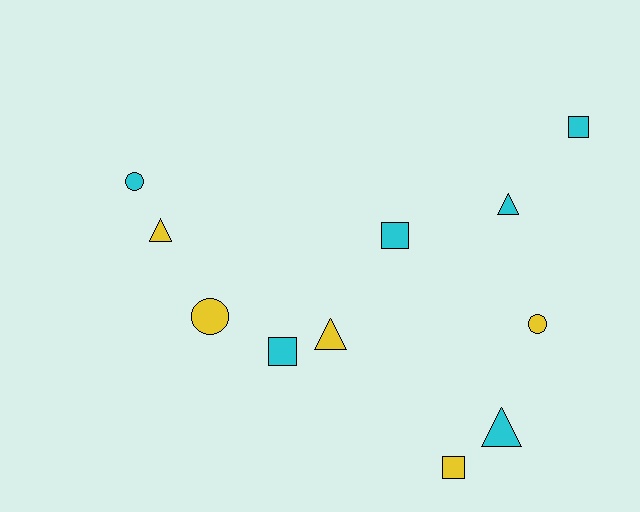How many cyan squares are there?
There are 3 cyan squares.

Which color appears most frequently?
Cyan, with 6 objects.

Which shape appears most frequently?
Square, with 4 objects.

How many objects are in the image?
There are 11 objects.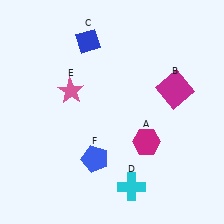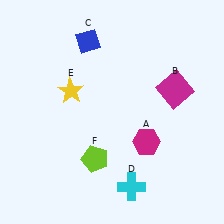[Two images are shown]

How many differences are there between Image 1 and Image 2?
There are 2 differences between the two images.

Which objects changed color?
E changed from pink to yellow. F changed from blue to lime.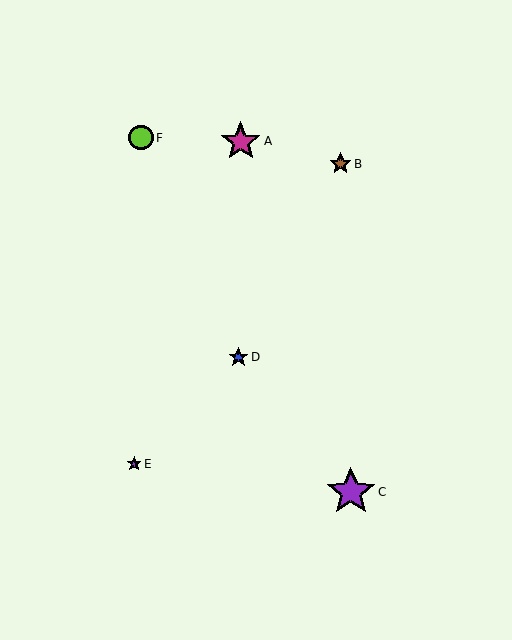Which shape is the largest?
The purple star (labeled C) is the largest.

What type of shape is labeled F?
Shape F is a lime circle.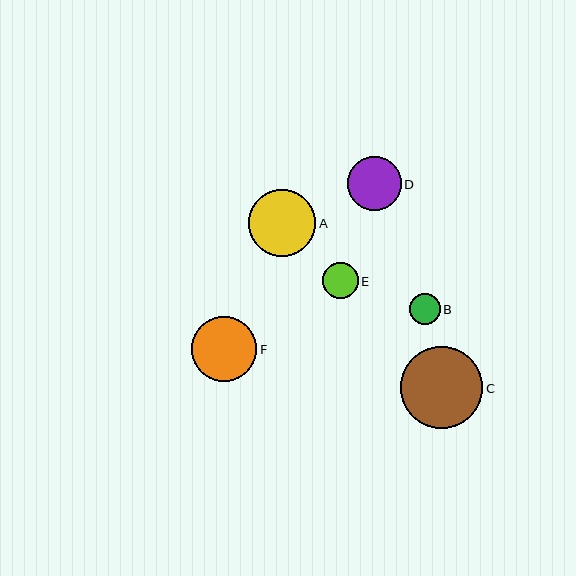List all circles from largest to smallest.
From largest to smallest: C, A, F, D, E, B.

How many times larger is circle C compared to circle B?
Circle C is approximately 2.7 times the size of circle B.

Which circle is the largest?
Circle C is the largest with a size of approximately 83 pixels.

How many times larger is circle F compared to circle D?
Circle F is approximately 1.2 times the size of circle D.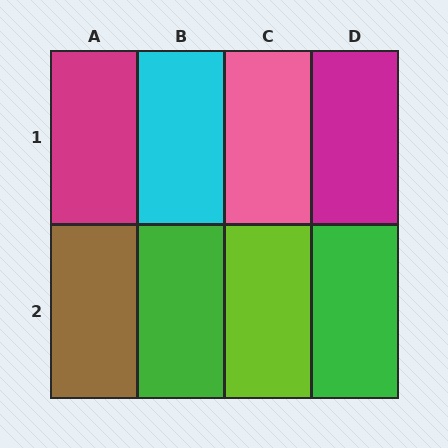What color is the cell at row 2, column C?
Lime.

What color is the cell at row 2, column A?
Brown.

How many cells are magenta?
2 cells are magenta.